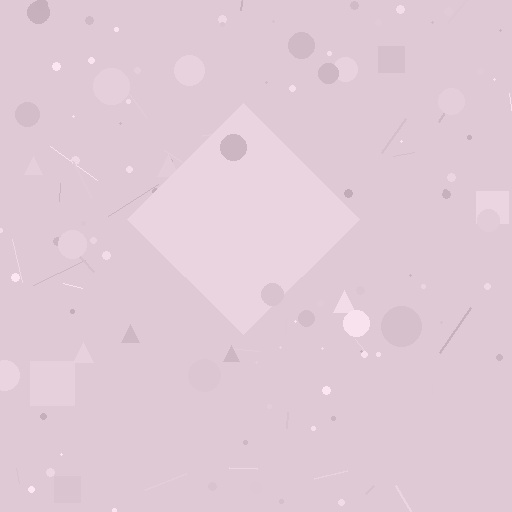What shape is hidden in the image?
A diamond is hidden in the image.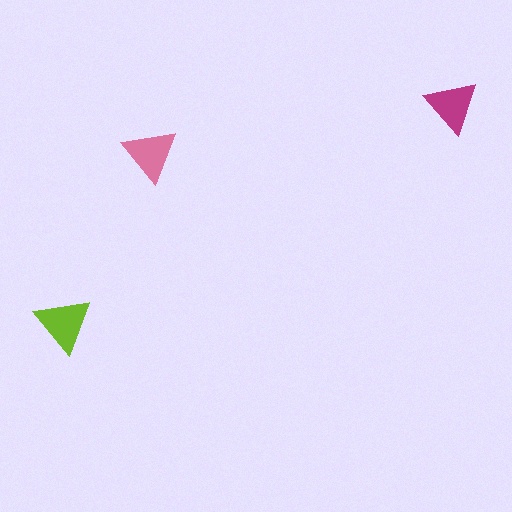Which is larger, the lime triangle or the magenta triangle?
The lime one.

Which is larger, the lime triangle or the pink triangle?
The lime one.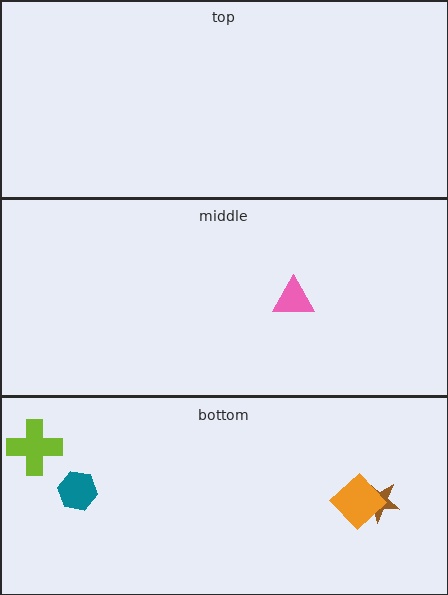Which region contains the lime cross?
The bottom region.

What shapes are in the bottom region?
The lime cross, the teal hexagon, the brown star, the orange diamond.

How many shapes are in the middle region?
1.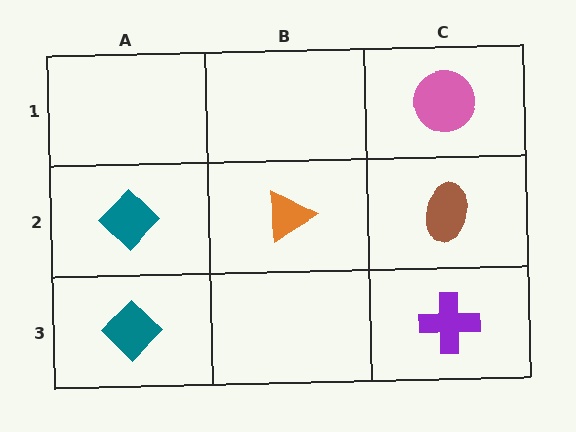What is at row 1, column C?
A pink circle.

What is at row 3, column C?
A purple cross.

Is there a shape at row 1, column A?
No, that cell is empty.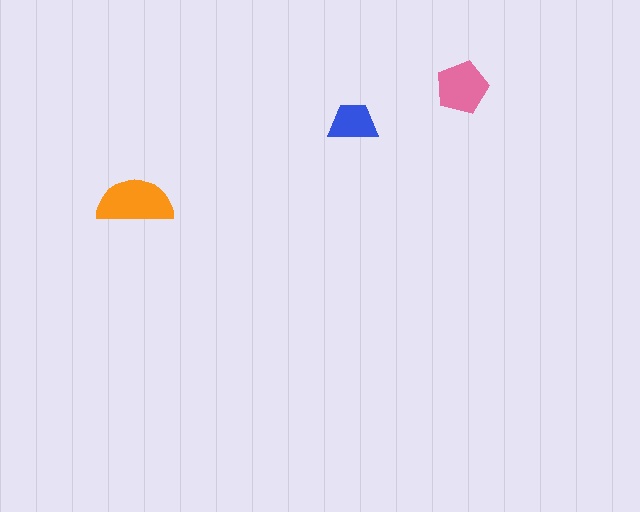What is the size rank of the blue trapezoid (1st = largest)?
3rd.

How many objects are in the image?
There are 3 objects in the image.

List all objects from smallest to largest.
The blue trapezoid, the pink pentagon, the orange semicircle.